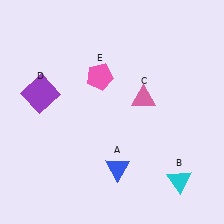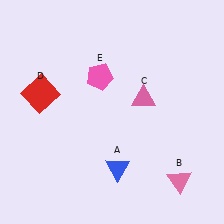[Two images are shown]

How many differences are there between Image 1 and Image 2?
There are 2 differences between the two images.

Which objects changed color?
B changed from cyan to pink. D changed from purple to red.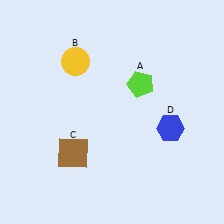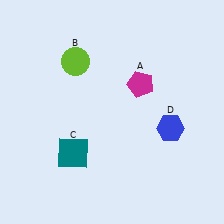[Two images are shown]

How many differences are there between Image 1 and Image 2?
There are 3 differences between the two images.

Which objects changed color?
A changed from lime to magenta. B changed from yellow to lime. C changed from brown to teal.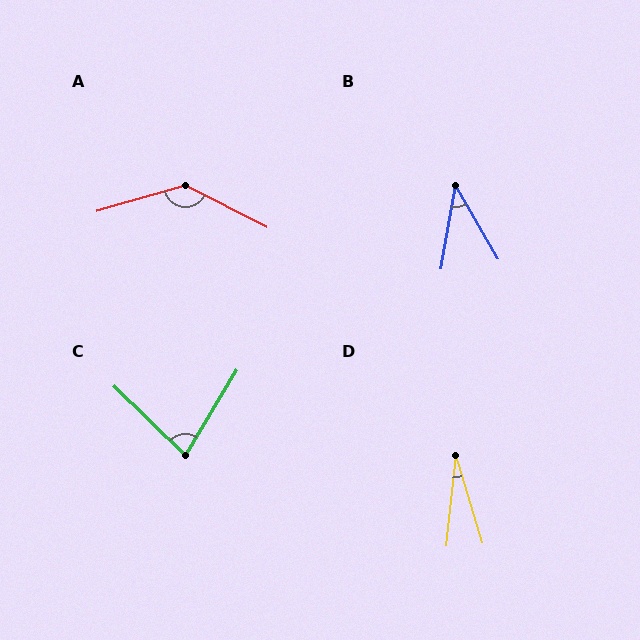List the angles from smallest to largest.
D (23°), B (40°), C (77°), A (137°).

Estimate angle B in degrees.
Approximately 40 degrees.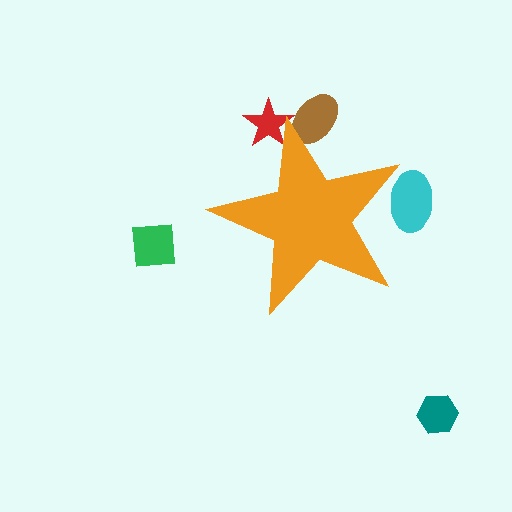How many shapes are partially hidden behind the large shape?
3 shapes are partially hidden.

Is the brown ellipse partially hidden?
Yes, the brown ellipse is partially hidden behind the orange star.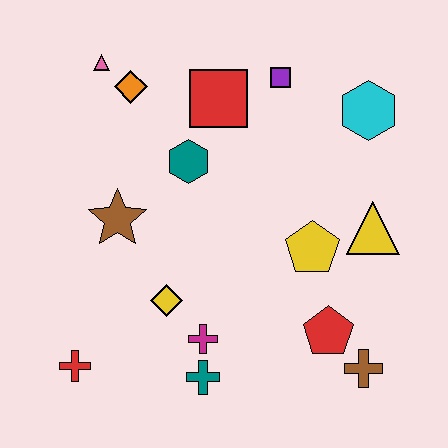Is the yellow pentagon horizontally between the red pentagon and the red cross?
Yes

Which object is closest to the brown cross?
The red pentagon is closest to the brown cross.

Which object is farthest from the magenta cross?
The pink triangle is farthest from the magenta cross.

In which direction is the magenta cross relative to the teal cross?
The magenta cross is above the teal cross.